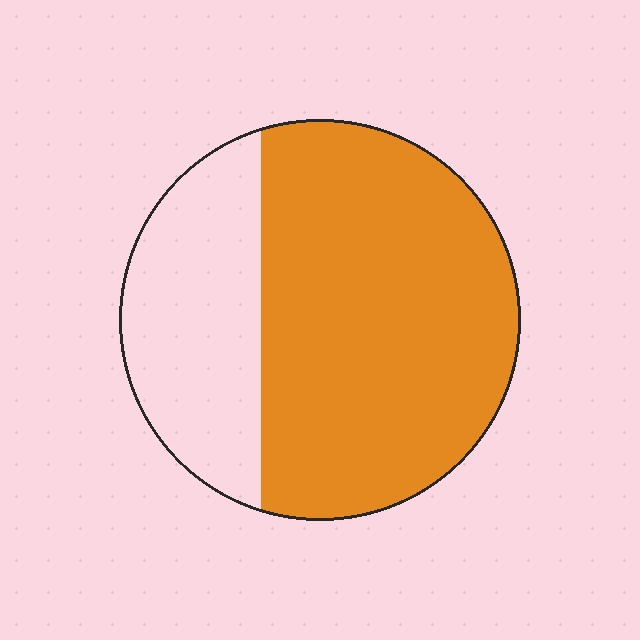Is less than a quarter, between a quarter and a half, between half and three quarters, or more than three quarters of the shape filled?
Between half and three quarters.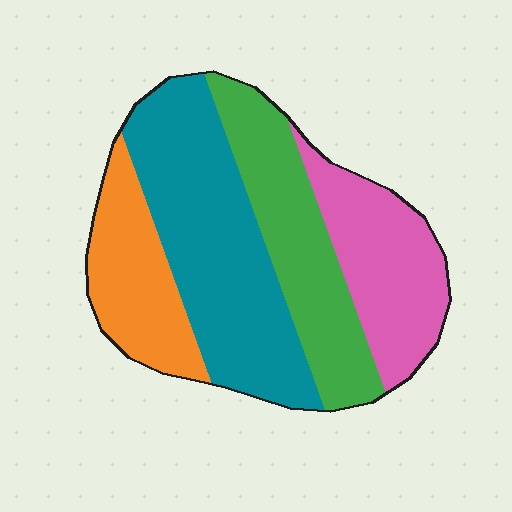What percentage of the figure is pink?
Pink covers around 20% of the figure.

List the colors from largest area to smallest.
From largest to smallest: teal, green, pink, orange.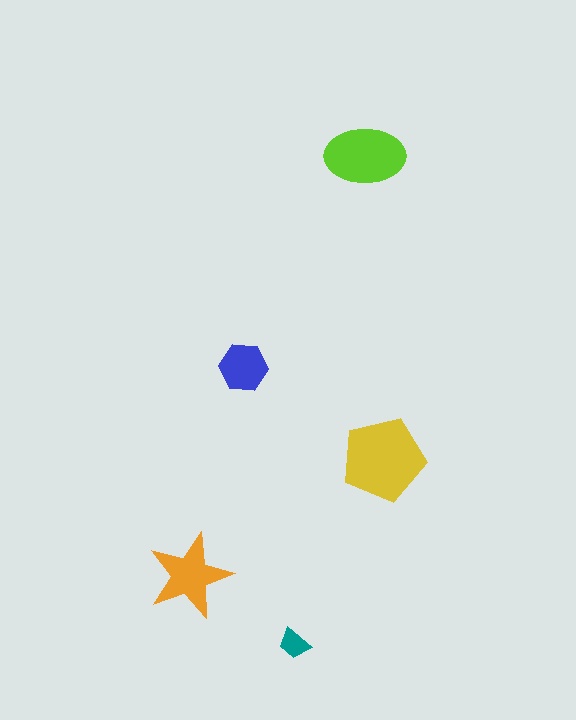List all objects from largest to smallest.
The yellow pentagon, the lime ellipse, the orange star, the blue hexagon, the teal trapezoid.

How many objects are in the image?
There are 5 objects in the image.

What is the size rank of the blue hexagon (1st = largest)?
4th.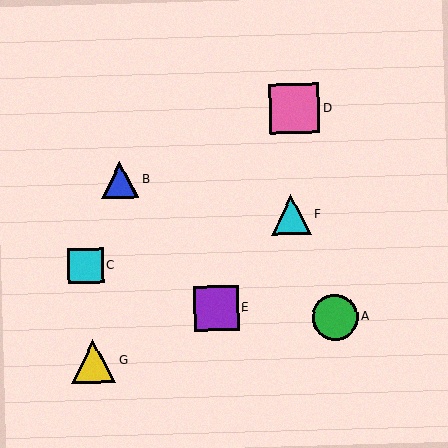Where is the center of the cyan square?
The center of the cyan square is at (85, 266).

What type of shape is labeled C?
Shape C is a cyan square.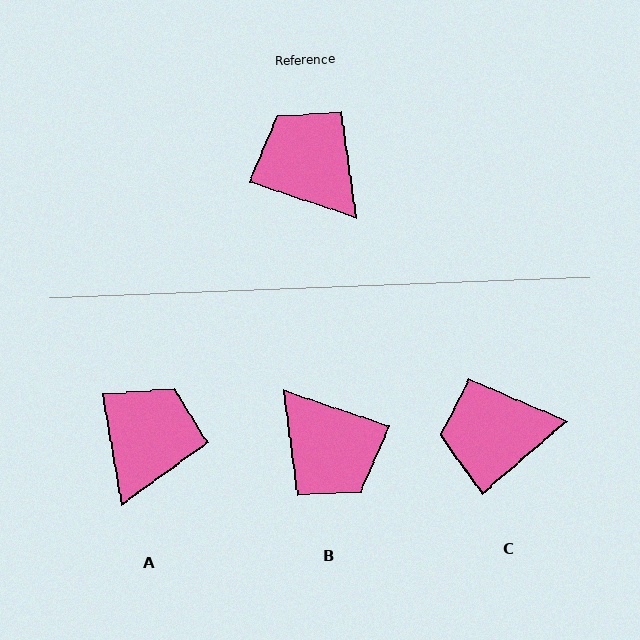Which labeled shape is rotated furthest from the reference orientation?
B, about 180 degrees away.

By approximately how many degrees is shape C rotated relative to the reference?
Approximately 59 degrees counter-clockwise.